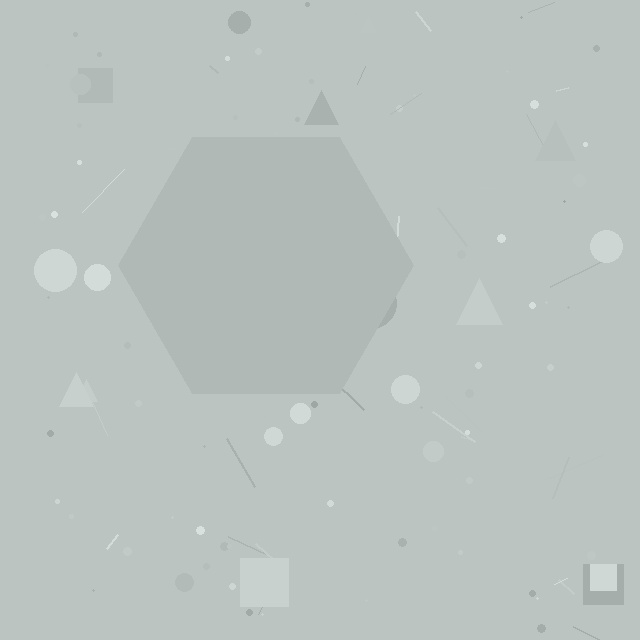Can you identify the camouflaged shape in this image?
The camouflaged shape is a hexagon.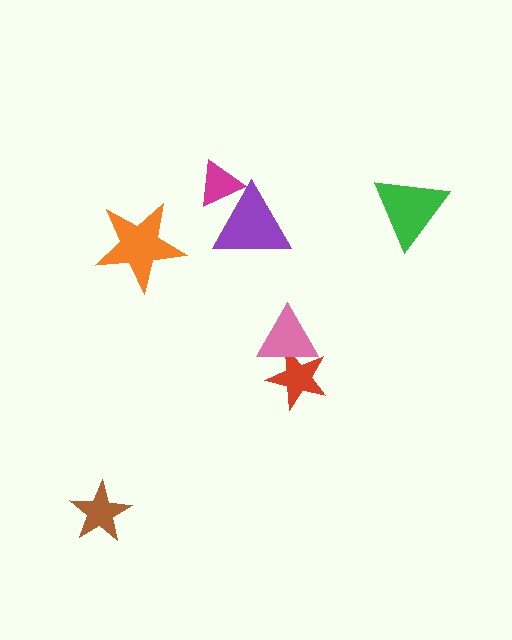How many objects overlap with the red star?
1 object overlaps with the red star.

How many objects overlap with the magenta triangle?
1 object overlaps with the magenta triangle.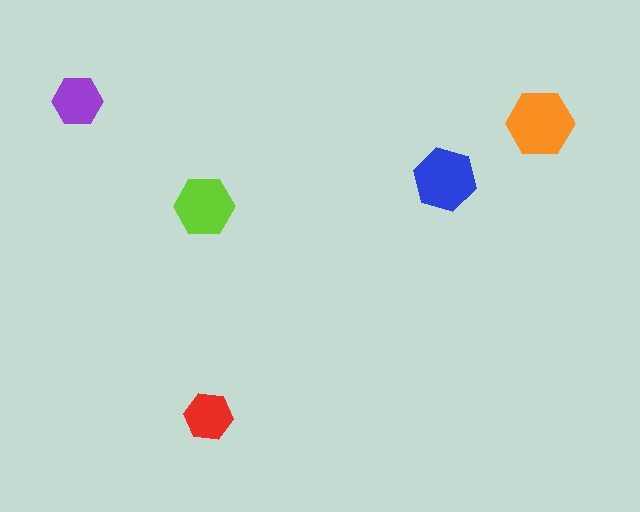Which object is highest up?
The purple hexagon is topmost.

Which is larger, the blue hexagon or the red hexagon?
The blue one.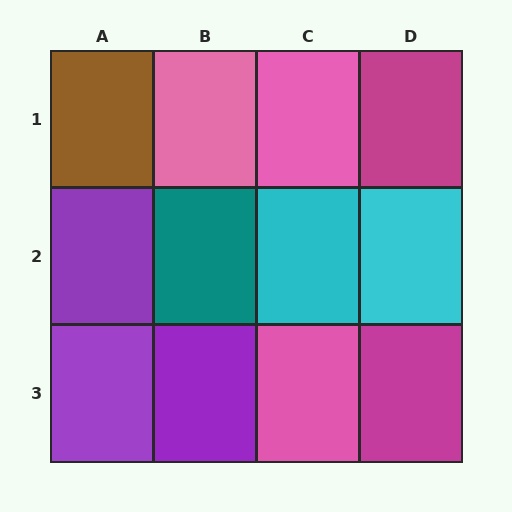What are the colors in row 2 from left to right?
Purple, teal, cyan, cyan.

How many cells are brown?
1 cell is brown.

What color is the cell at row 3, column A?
Purple.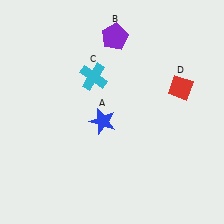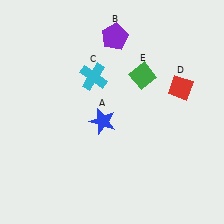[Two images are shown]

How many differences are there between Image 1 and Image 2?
There is 1 difference between the two images.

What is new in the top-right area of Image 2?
A green diamond (E) was added in the top-right area of Image 2.